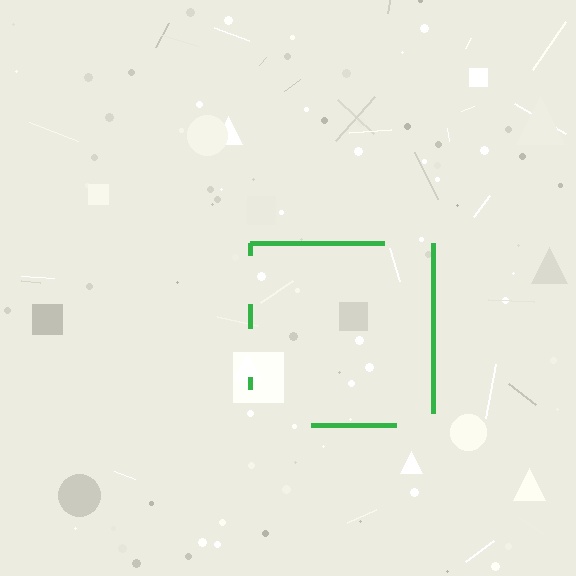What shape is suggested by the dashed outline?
The dashed outline suggests a square.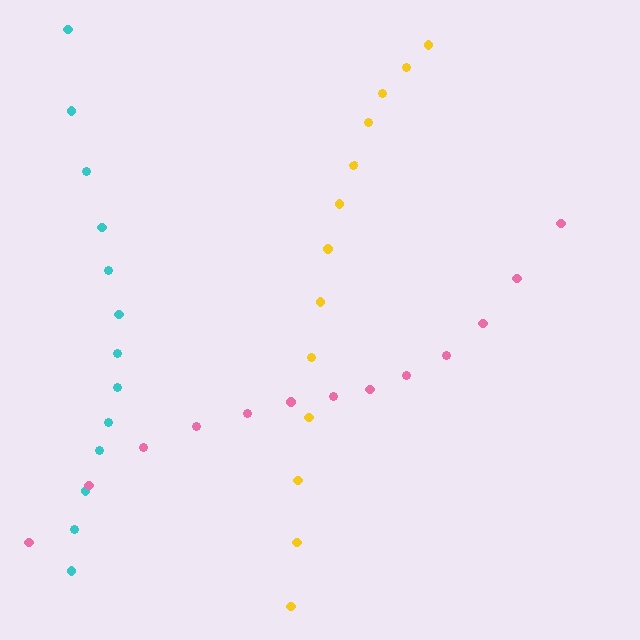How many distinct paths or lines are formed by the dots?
There are 3 distinct paths.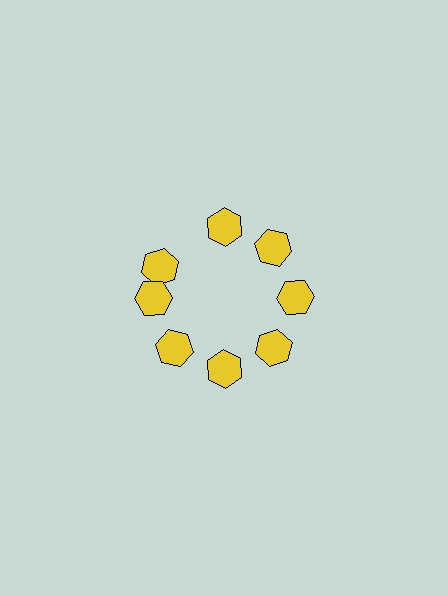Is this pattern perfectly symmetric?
No. The 8 yellow hexagons are arranged in a ring, but one element near the 10 o'clock position is rotated out of alignment along the ring, breaking the 8-fold rotational symmetry.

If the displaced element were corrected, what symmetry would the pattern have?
It would have 8-fold rotational symmetry — the pattern would map onto itself every 45 degrees.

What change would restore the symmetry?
The symmetry would be restored by rotating it back into even spacing with its neighbors so that all 8 hexagons sit at equal angles and equal distance from the center.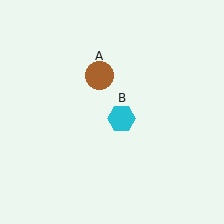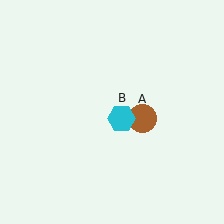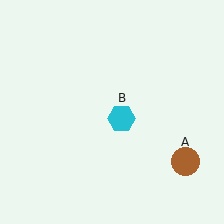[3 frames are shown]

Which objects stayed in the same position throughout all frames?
Cyan hexagon (object B) remained stationary.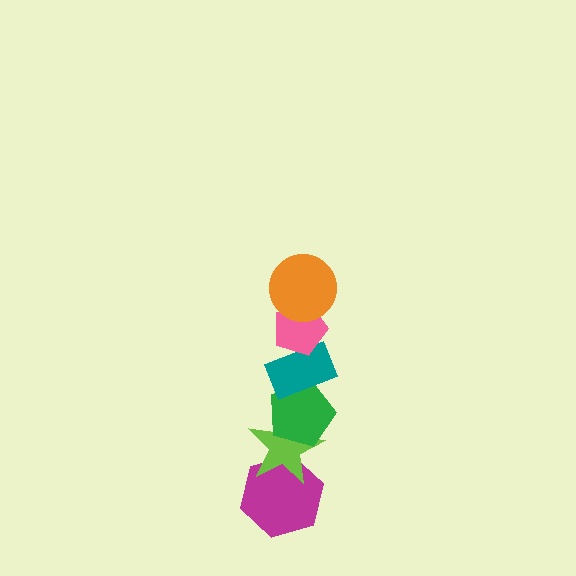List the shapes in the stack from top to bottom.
From top to bottom: the orange circle, the pink pentagon, the teal rectangle, the green pentagon, the lime star, the magenta hexagon.